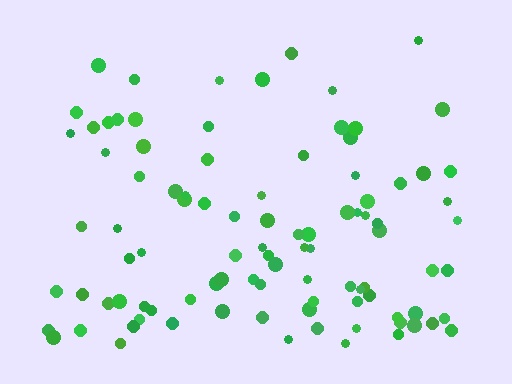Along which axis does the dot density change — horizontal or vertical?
Vertical.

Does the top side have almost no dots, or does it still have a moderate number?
Still a moderate number, just noticeably fewer than the bottom.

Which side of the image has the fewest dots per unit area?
The top.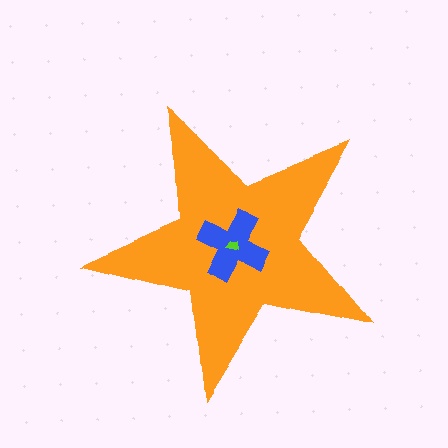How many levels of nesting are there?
3.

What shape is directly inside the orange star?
The blue cross.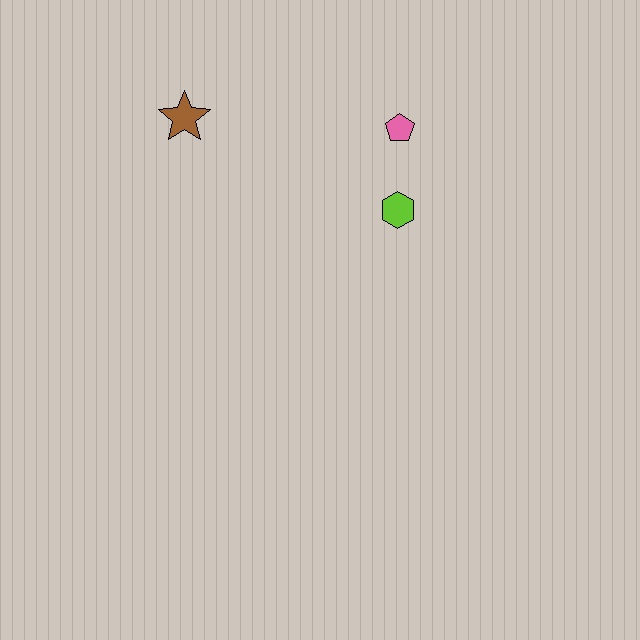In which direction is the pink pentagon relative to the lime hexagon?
The pink pentagon is above the lime hexagon.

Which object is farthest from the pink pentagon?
The brown star is farthest from the pink pentagon.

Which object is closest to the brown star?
The pink pentagon is closest to the brown star.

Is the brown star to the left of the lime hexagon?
Yes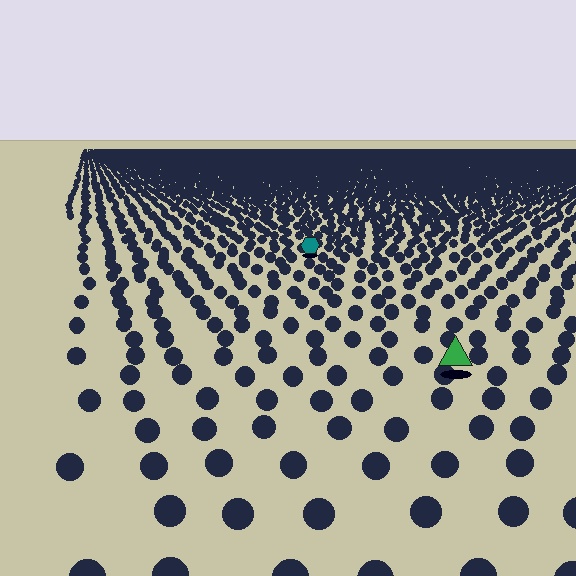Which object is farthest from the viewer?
The teal hexagon is farthest from the viewer. It appears smaller and the ground texture around it is denser.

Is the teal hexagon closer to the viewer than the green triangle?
No. The green triangle is closer — you can tell from the texture gradient: the ground texture is coarser near it.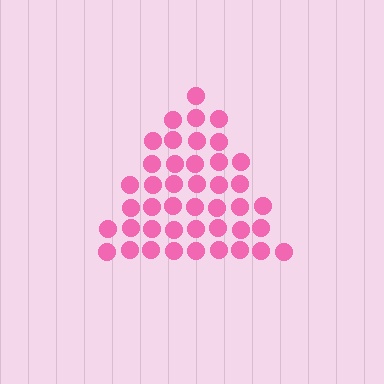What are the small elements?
The small elements are circles.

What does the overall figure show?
The overall figure shows a triangle.